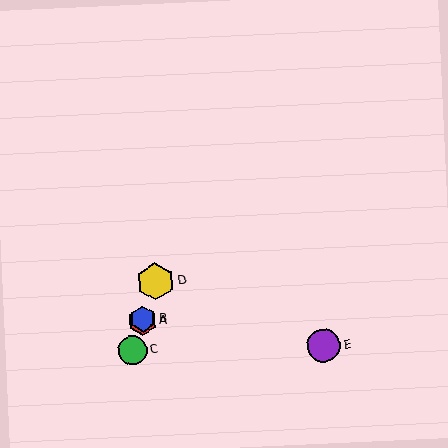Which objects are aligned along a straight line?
Objects A, B, C, D are aligned along a straight line.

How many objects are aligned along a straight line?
4 objects (A, B, C, D) are aligned along a straight line.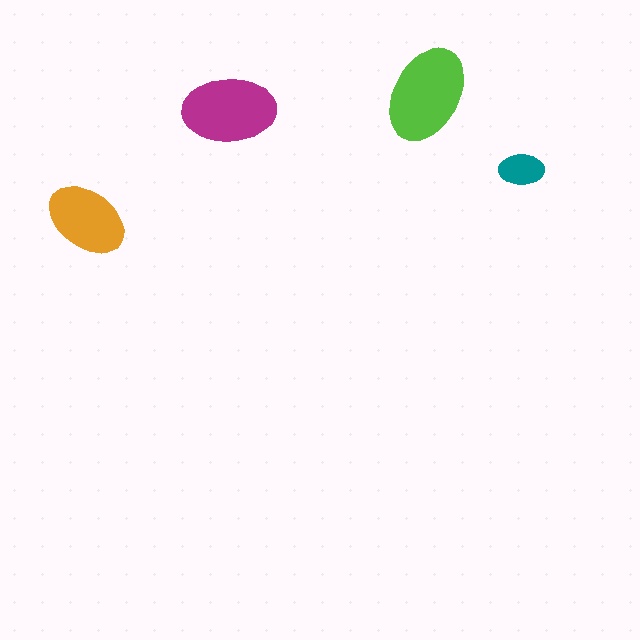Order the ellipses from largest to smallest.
the lime one, the magenta one, the orange one, the teal one.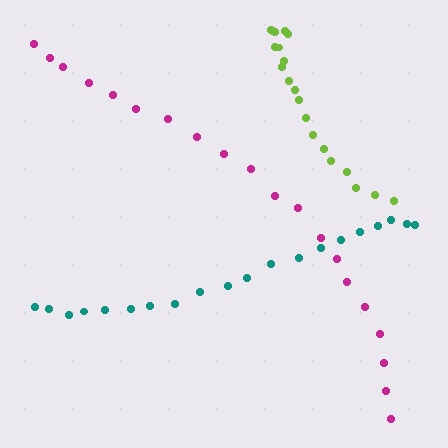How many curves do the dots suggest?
There are 3 distinct paths.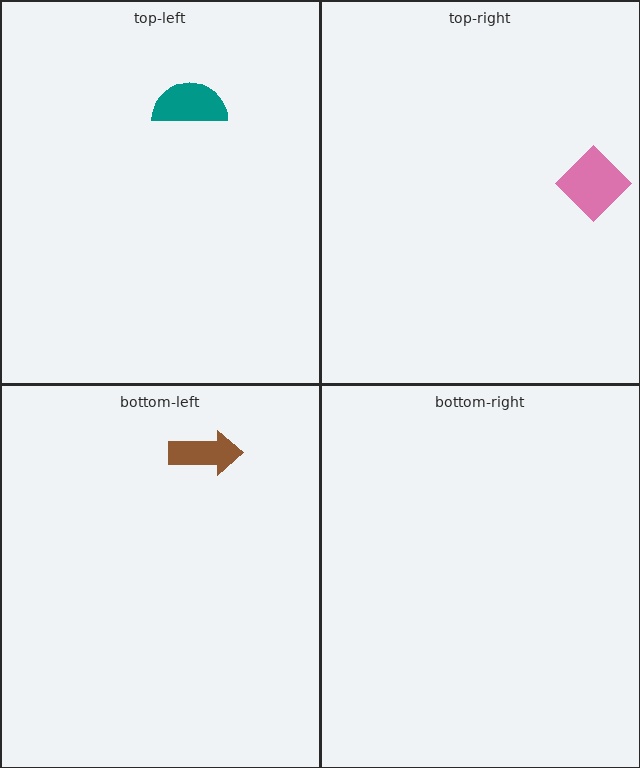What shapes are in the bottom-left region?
The brown arrow.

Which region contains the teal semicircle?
The top-left region.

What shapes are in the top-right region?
The pink diamond.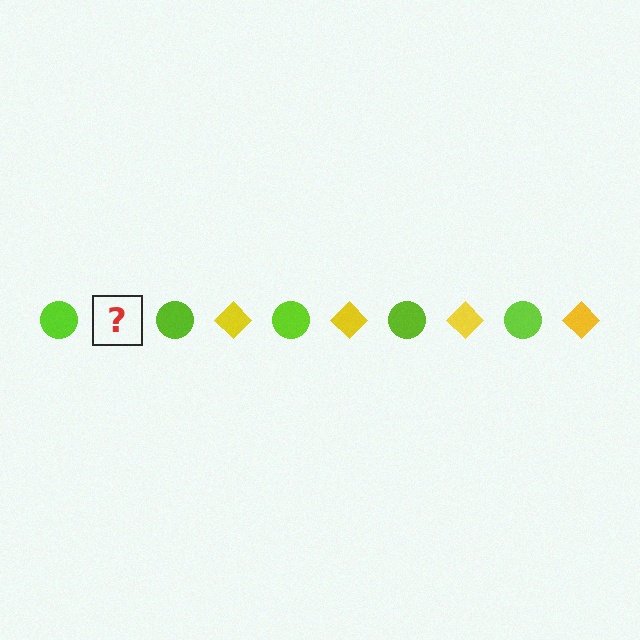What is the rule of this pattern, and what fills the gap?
The rule is that the pattern alternates between lime circle and yellow diamond. The gap should be filled with a yellow diamond.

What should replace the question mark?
The question mark should be replaced with a yellow diamond.